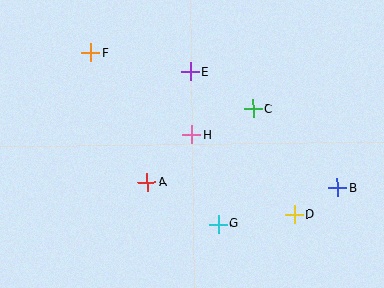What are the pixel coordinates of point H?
Point H is at (191, 135).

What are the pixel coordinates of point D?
Point D is at (294, 214).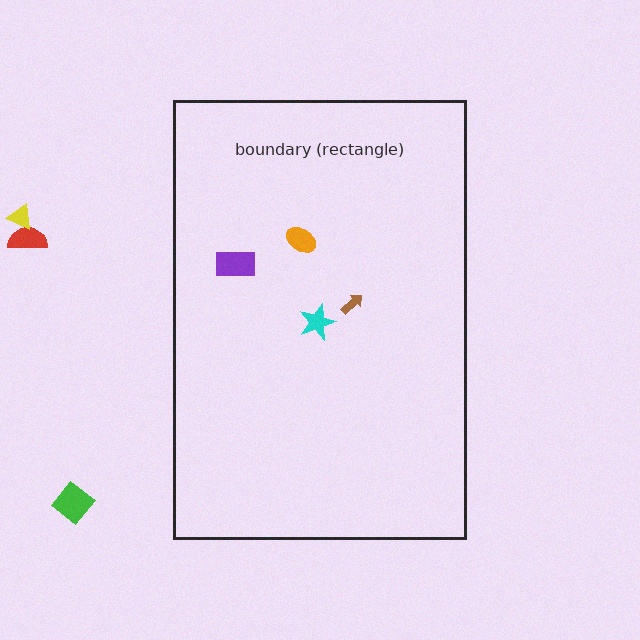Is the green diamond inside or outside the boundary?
Outside.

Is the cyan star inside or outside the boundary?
Inside.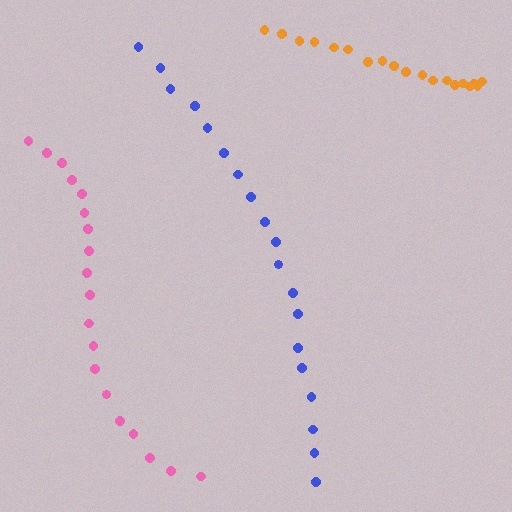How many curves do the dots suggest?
There are 3 distinct paths.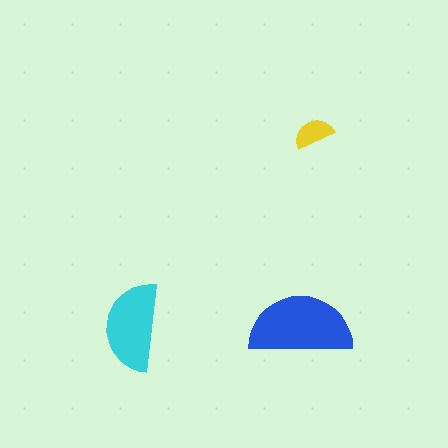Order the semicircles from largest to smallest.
the blue one, the cyan one, the yellow one.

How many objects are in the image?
There are 3 objects in the image.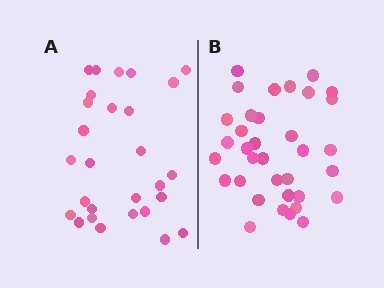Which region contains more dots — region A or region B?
Region B (the right region) has more dots.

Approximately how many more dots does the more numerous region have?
Region B has roughly 8 or so more dots than region A.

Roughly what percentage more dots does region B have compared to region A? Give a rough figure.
About 25% more.